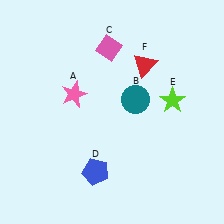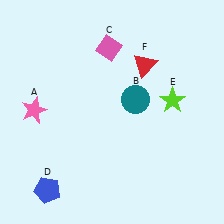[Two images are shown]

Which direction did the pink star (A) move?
The pink star (A) moved left.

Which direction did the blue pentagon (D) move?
The blue pentagon (D) moved left.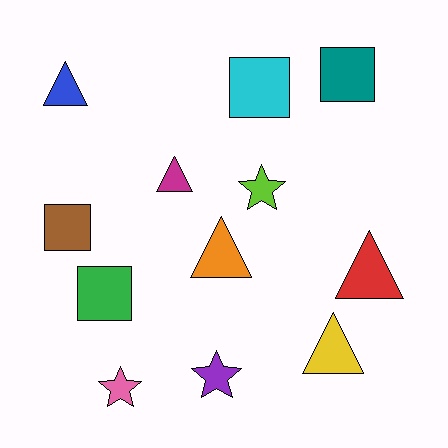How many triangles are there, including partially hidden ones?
There are 5 triangles.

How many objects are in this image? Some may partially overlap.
There are 12 objects.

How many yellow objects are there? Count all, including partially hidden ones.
There is 1 yellow object.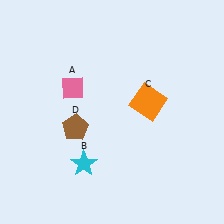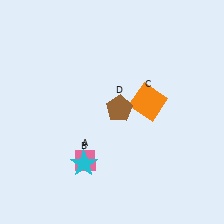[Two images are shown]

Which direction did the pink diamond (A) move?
The pink diamond (A) moved down.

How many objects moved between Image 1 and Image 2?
2 objects moved between the two images.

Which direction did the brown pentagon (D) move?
The brown pentagon (D) moved right.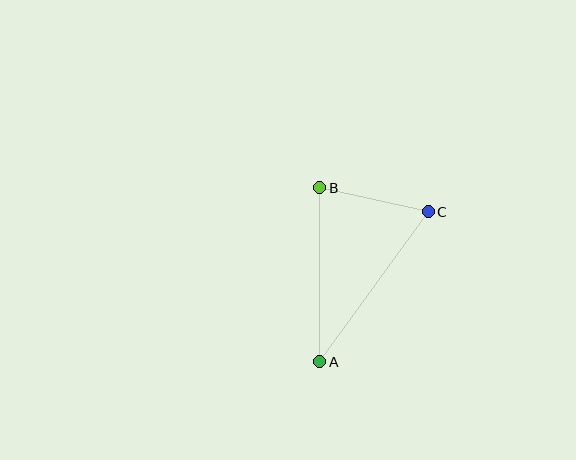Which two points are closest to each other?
Points B and C are closest to each other.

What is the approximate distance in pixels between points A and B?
The distance between A and B is approximately 174 pixels.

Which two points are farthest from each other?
Points A and C are farthest from each other.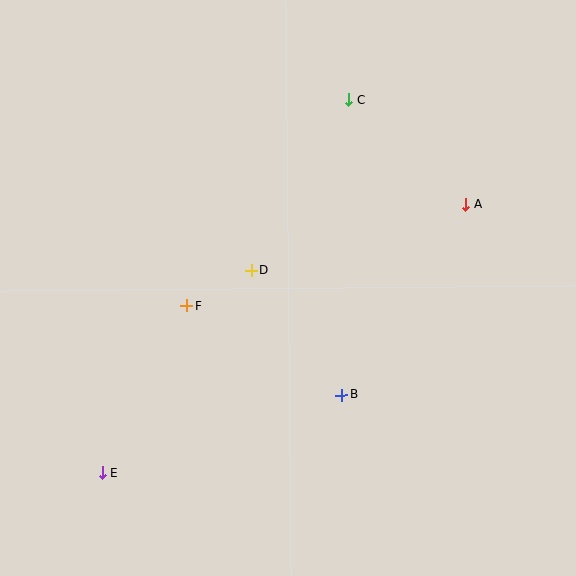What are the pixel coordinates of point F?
Point F is at (187, 306).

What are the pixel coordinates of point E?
Point E is at (102, 472).